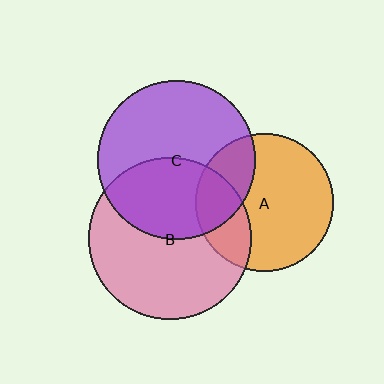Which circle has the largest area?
Circle B (pink).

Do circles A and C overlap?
Yes.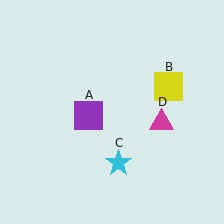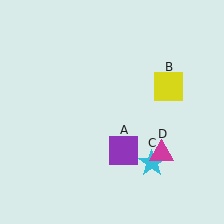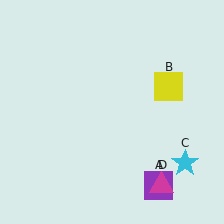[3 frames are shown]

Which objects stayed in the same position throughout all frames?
Yellow square (object B) remained stationary.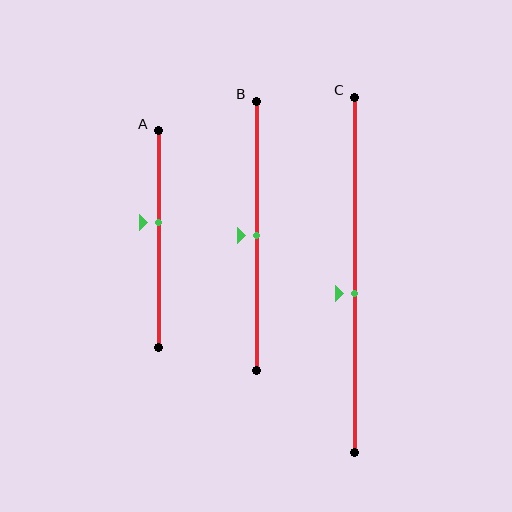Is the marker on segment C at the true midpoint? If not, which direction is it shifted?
No, the marker on segment C is shifted downward by about 5% of the segment length.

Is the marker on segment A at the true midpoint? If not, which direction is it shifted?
No, the marker on segment A is shifted upward by about 8% of the segment length.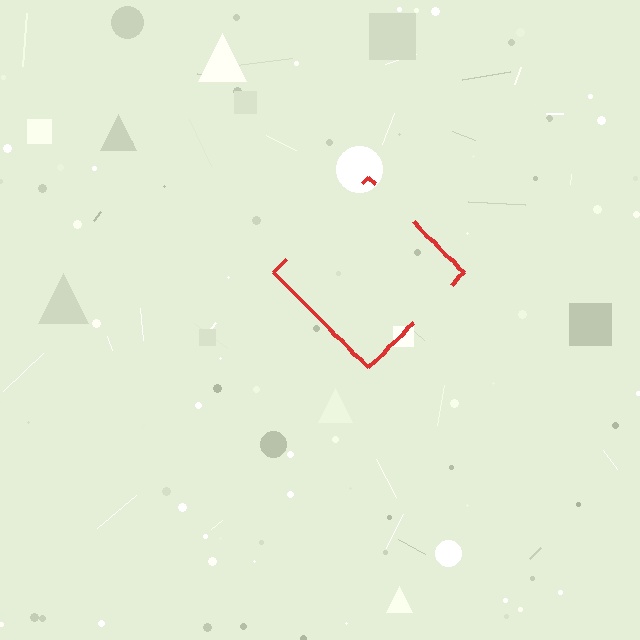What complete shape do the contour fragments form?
The contour fragments form a diamond.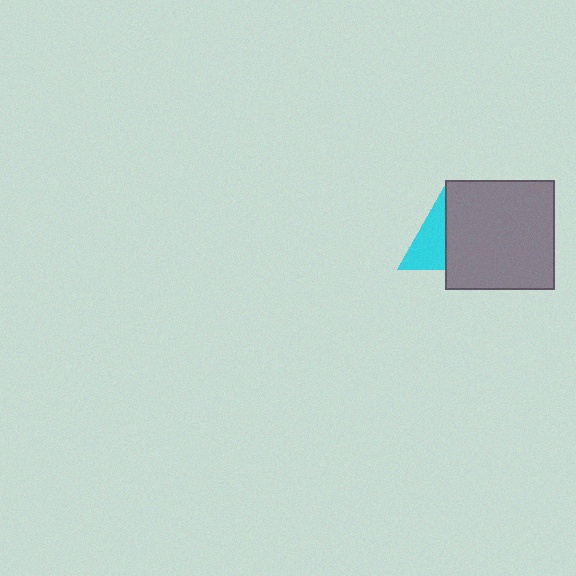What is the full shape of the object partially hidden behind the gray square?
The partially hidden object is a cyan triangle.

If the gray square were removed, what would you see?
You would see the complete cyan triangle.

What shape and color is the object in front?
The object in front is a gray square.